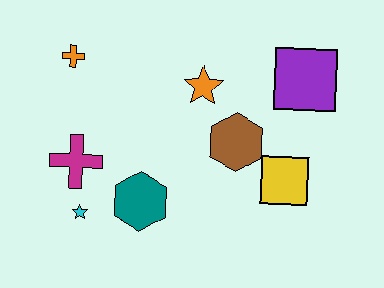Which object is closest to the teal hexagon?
The cyan star is closest to the teal hexagon.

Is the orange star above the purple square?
No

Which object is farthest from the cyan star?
The purple square is farthest from the cyan star.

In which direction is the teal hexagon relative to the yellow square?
The teal hexagon is to the left of the yellow square.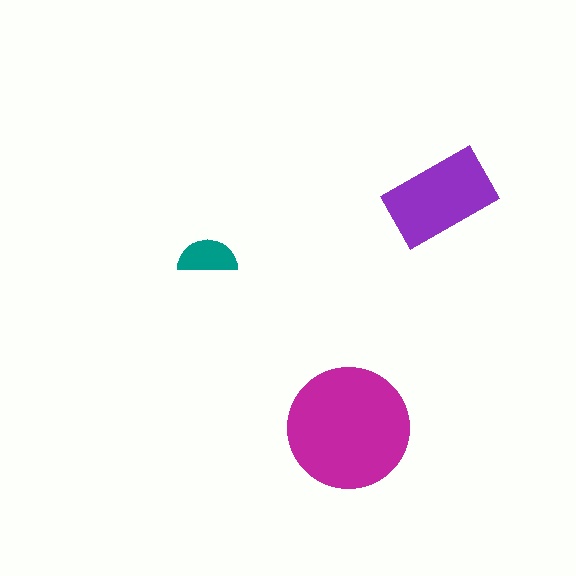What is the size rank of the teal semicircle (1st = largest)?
3rd.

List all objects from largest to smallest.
The magenta circle, the purple rectangle, the teal semicircle.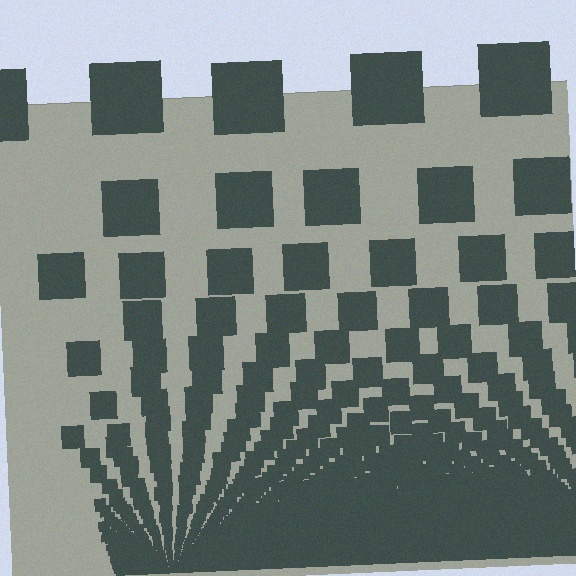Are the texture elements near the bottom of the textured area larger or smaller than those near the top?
Smaller. The gradient is inverted — elements near the bottom are smaller and denser.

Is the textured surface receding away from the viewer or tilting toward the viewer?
The surface appears to tilt toward the viewer. Texture elements get larger and sparser toward the top.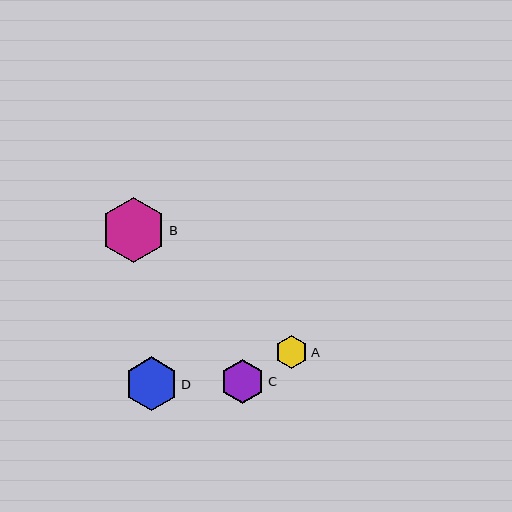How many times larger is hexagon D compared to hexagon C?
Hexagon D is approximately 1.2 times the size of hexagon C.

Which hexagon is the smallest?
Hexagon A is the smallest with a size of approximately 33 pixels.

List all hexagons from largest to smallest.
From largest to smallest: B, D, C, A.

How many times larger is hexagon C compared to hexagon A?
Hexagon C is approximately 1.4 times the size of hexagon A.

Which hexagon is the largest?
Hexagon B is the largest with a size of approximately 65 pixels.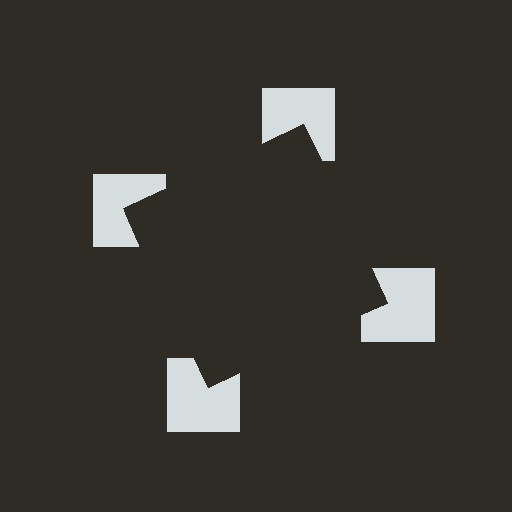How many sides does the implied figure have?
4 sides.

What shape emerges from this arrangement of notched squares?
An illusory square — its edges are inferred from the aligned wedge cuts in the notched squares, not physically drawn.